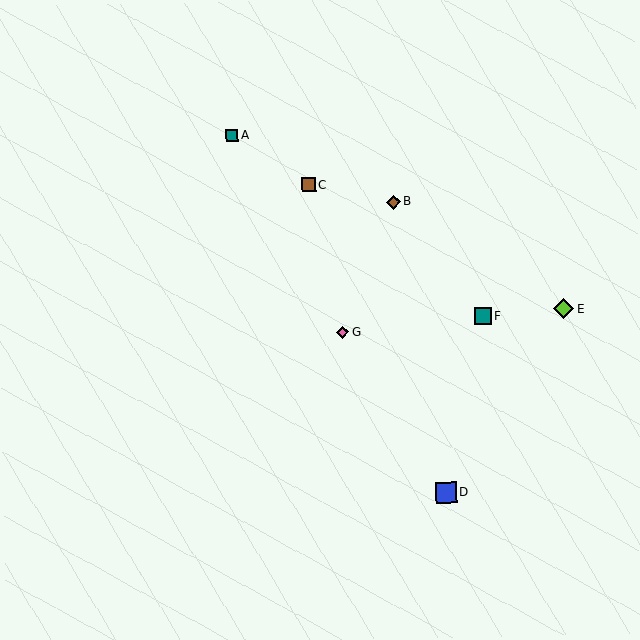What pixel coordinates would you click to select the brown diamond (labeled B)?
Click at (393, 202) to select the brown diamond B.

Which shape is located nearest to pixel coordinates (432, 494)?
The blue square (labeled D) at (446, 493) is nearest to that location.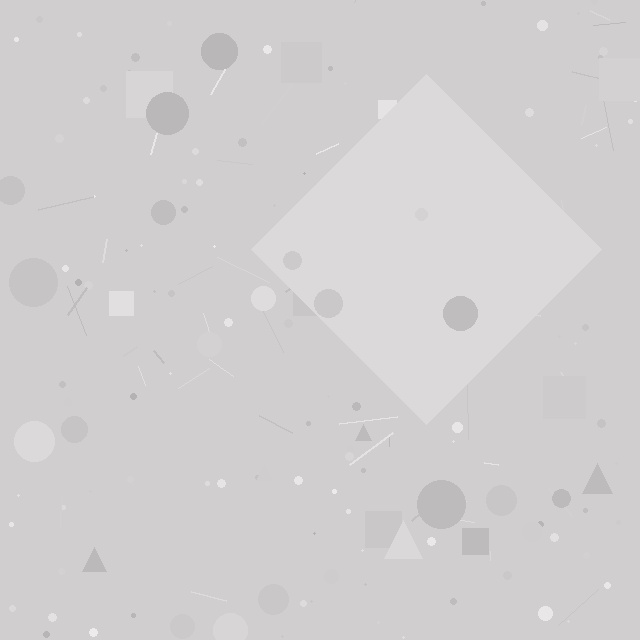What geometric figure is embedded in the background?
A diamond is embedded in the background.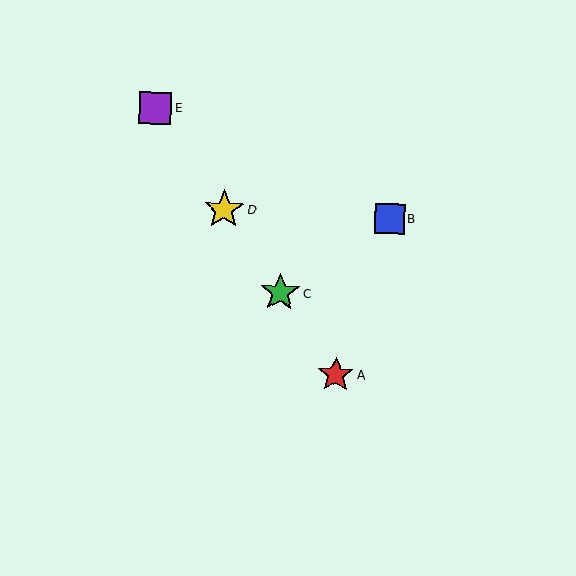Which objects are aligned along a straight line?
Objects A, C, D, E are aligned along a straight line.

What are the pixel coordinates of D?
Object D is at (224, 209).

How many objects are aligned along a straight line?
4 objects (A, C, D, E) are aligned along a straight line.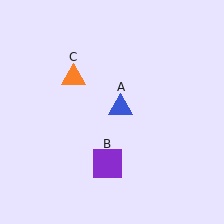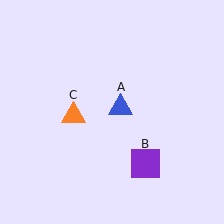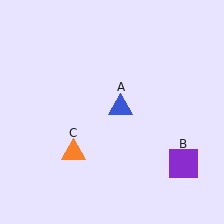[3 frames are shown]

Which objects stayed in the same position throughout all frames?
Blue triangle (object A) remained stationary.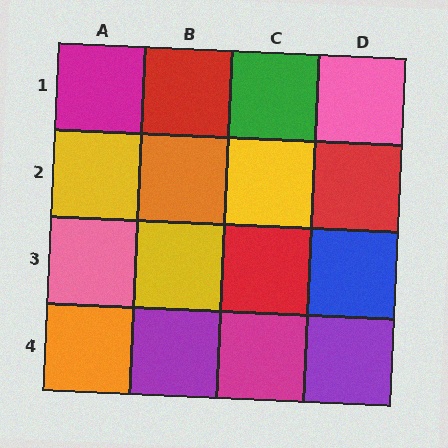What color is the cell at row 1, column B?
Red.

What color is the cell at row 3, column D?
Blue.